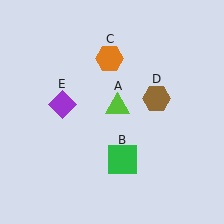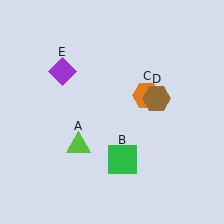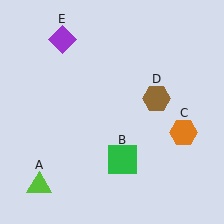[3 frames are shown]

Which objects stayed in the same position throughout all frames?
Green square (object B) and brown hexagon (object D) remained stationary.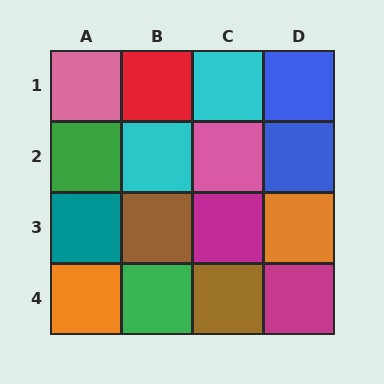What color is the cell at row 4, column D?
Magenta.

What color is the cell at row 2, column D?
Blue.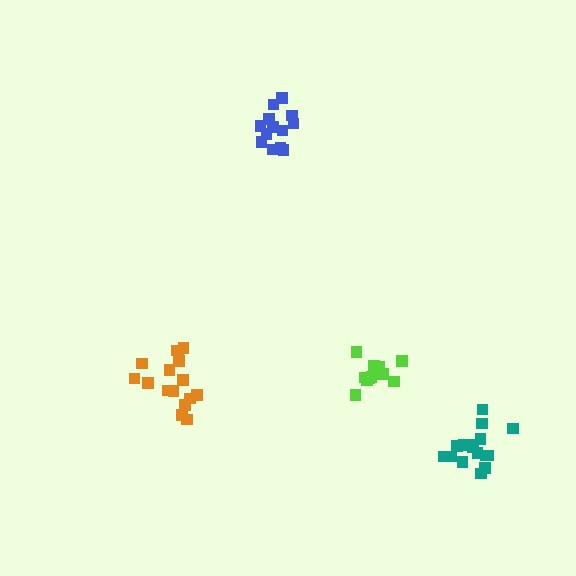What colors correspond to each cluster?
The clusters are colored: teal, orange, lime, blue.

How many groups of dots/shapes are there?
There are 4 groups.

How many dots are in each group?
Group 1: 16 dots, Group 2: 16 dots, Group 3: 11 dots, Group 4: 13 dots (56 total).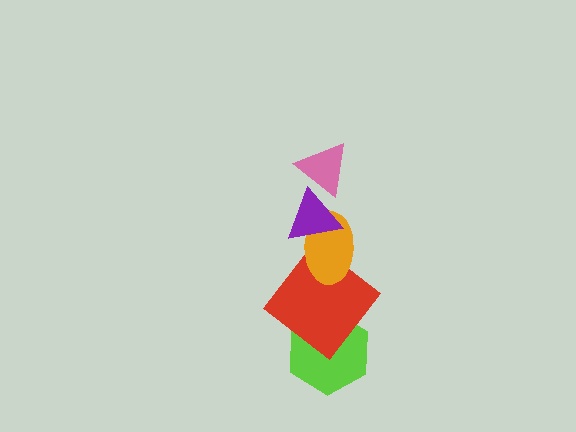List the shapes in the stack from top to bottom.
From top to bottom: the pink triangle, the purple triangle, the orange ellipse, the red diamond, the lime hexagon.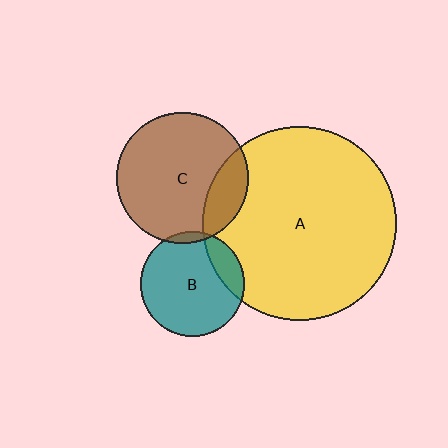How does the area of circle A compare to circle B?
Approximately 3.4 times.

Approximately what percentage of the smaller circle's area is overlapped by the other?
Approximately 15%.